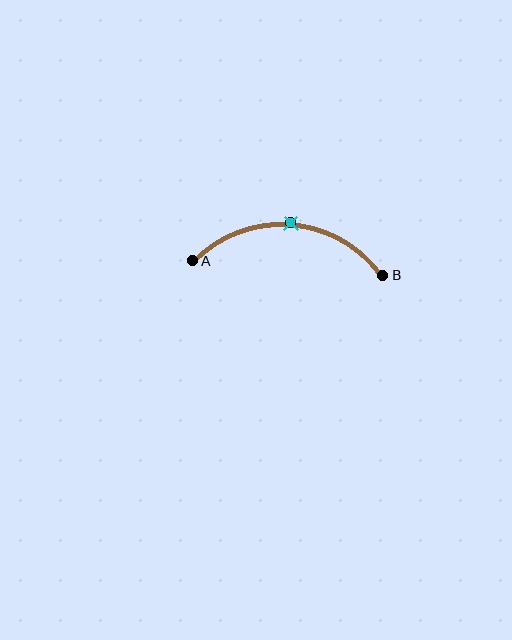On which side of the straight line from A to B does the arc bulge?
The arc bulges above the straight line connecting A and B.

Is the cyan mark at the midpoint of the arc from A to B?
Yes. The cyan mark lies on the arc at equal arc-length from both A and B — it is the arc midpoint.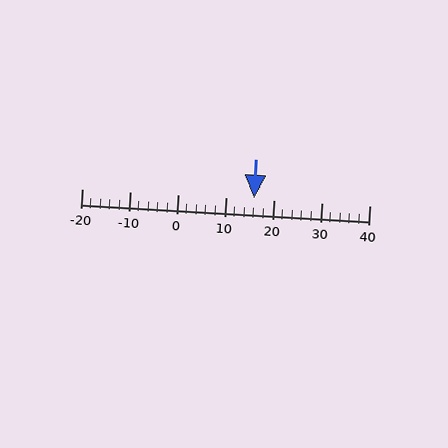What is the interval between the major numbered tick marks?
The major tick marks are spaced 10 units apart.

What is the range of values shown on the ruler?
The ruler shows values from -20 to 40.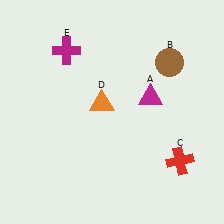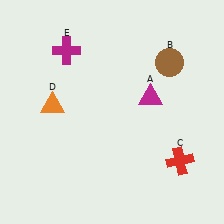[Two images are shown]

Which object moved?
The orange triangle (D) moved left.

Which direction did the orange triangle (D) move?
The orange triangle (D) moved left.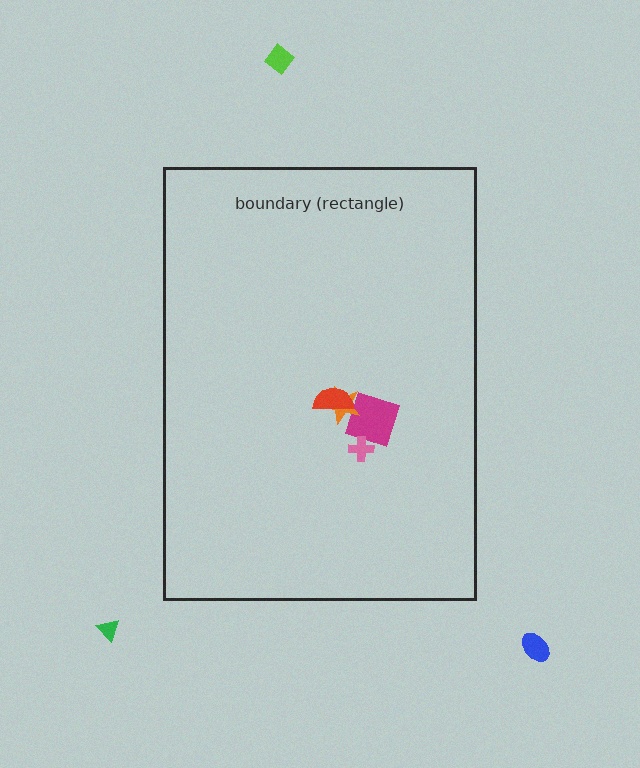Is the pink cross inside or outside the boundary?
Inside.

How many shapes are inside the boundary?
4 inside, 3 outside.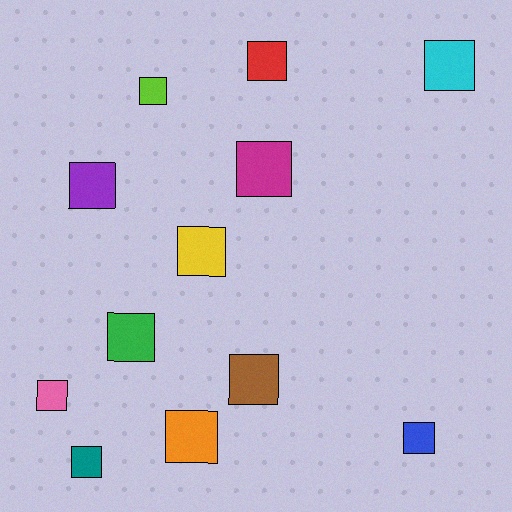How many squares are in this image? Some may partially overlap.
There are 12 squares.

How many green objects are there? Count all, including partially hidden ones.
There is 1 green object.